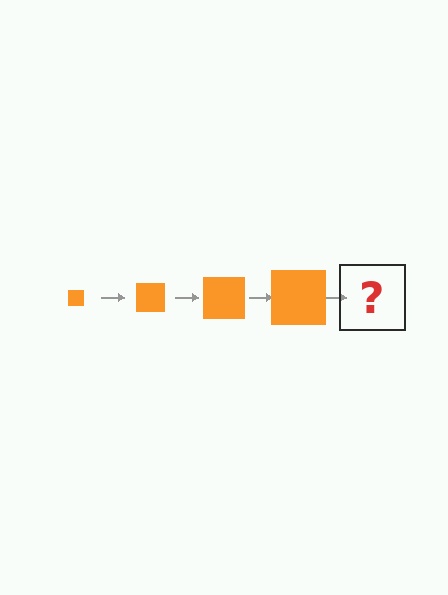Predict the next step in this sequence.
The next step is an orange square, larger than the previous one.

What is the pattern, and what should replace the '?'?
The pattern is that the square gets progressively larger each step. The '?' should be an orange square, larger than the previous one.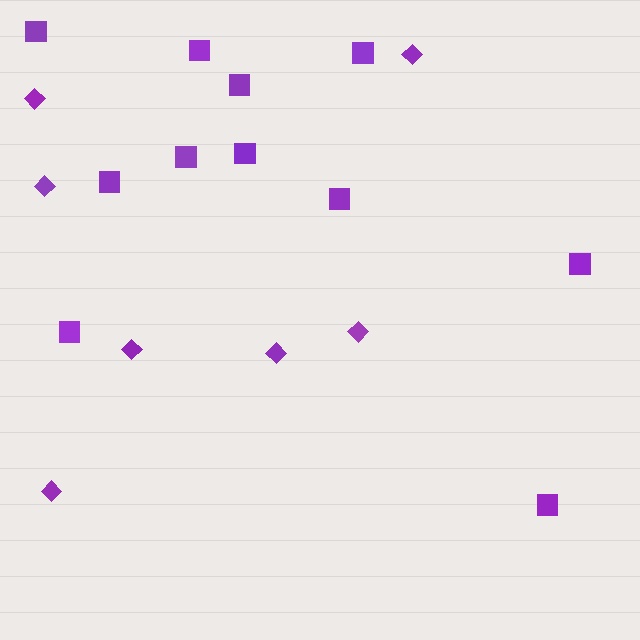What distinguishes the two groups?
There are 2 groups: one group of squares (11) and one group of diamonds (7).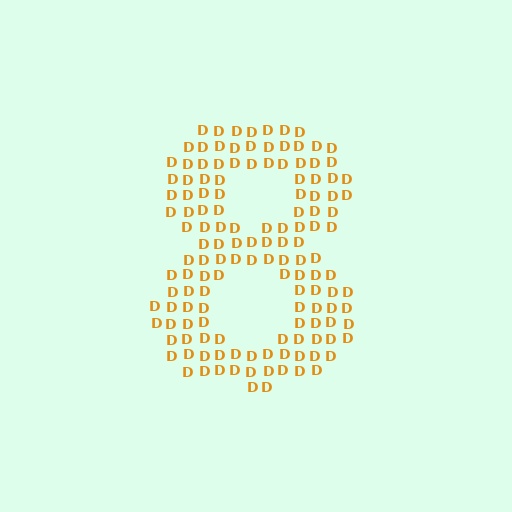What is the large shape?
The large shape is the digit 8.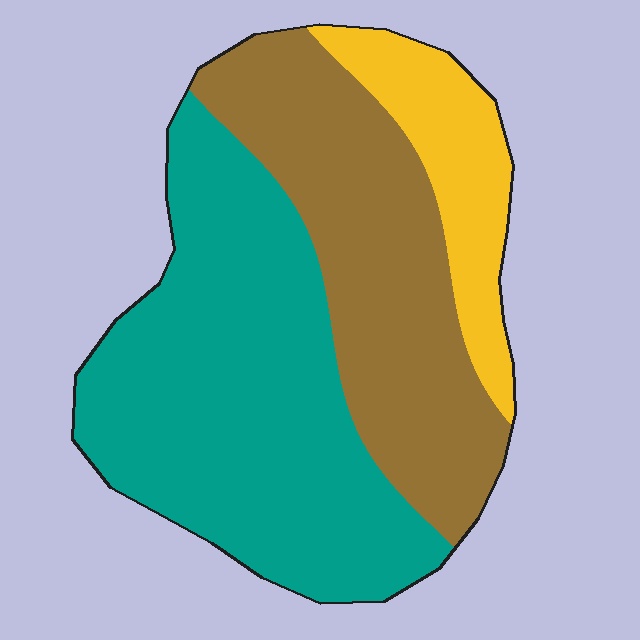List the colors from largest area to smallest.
From largest to smallest: teal, brown, yellow.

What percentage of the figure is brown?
Brown takes up about one third (1/3) of the figure.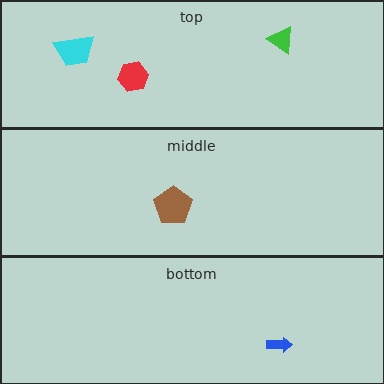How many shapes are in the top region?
3.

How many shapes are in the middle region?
1.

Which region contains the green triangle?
The top region.